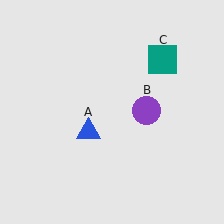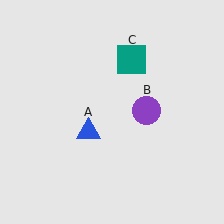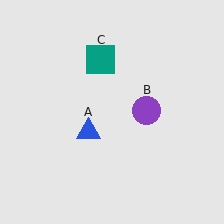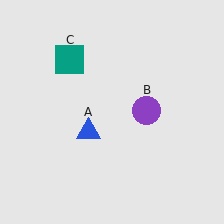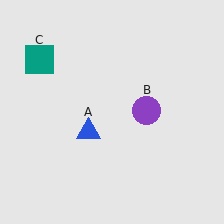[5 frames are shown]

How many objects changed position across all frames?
1 object changed position: teal square (object C).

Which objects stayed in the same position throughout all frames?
Blue triangle (object A) and purple circle (object B) remained stationary.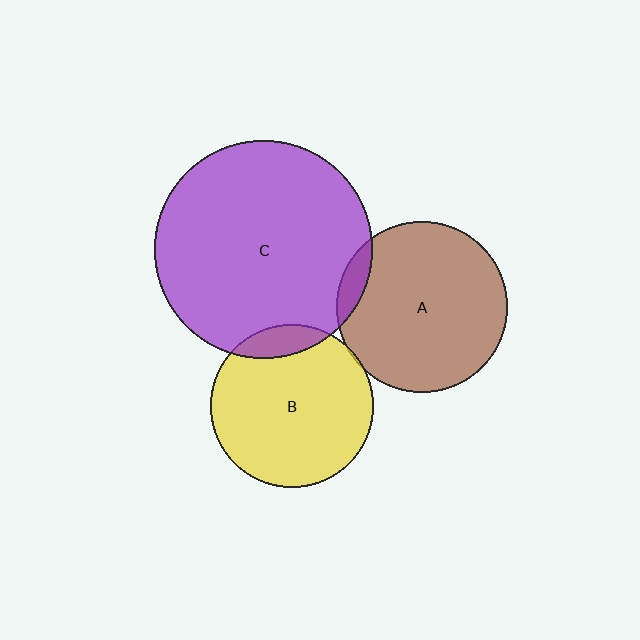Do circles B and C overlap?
Yes.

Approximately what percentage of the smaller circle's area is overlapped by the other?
Approximately 10%.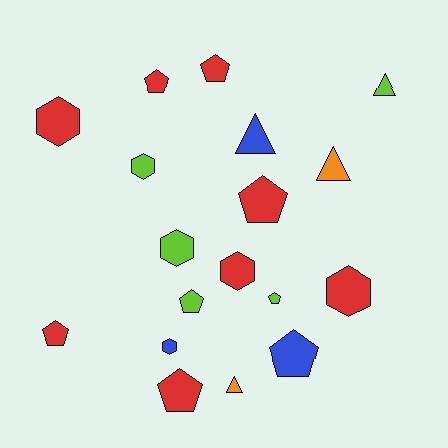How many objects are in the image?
There are 18 objects.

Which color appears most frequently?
Red, with 8 objects.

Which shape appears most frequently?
Pentagon, with 8 objects.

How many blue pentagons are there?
There is 1 blue pentagon.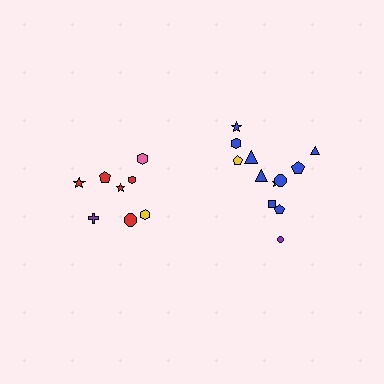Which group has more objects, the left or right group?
The right group.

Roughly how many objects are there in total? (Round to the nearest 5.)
Roughly 20 objects in total.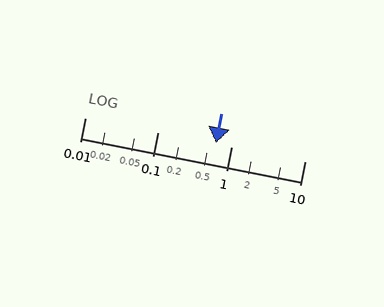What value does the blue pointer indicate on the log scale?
The pointer indicates approximately 0.62.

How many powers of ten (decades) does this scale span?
The scale spans 3 decades, from 0.01 to 10.